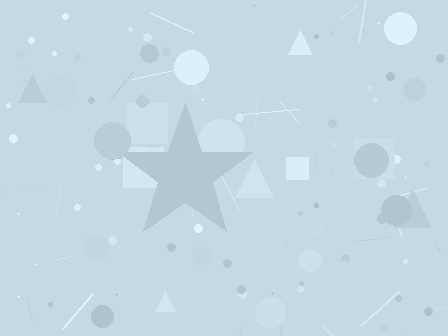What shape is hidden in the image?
A star is hidden in the image.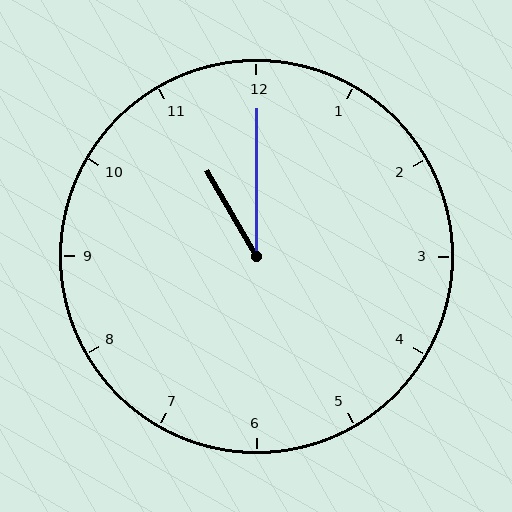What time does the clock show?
11:00.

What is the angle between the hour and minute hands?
Approximately 30 degrees.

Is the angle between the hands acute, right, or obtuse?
It is acute.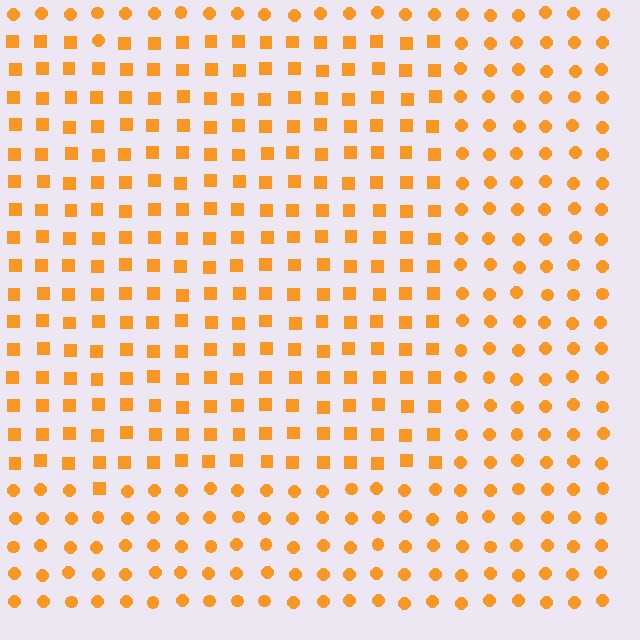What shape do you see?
I see a rectangle.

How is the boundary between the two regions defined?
The boundary is defined by a change in element shape: squares inside vs. circles outside. All elements share the same color and spacing.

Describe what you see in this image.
The image is filled with small orange elements arranged in a uniform grid. A rectangle-shaped region contains squares, while the surrounding area contains circles. The boundary is defined purely by the change in element shape.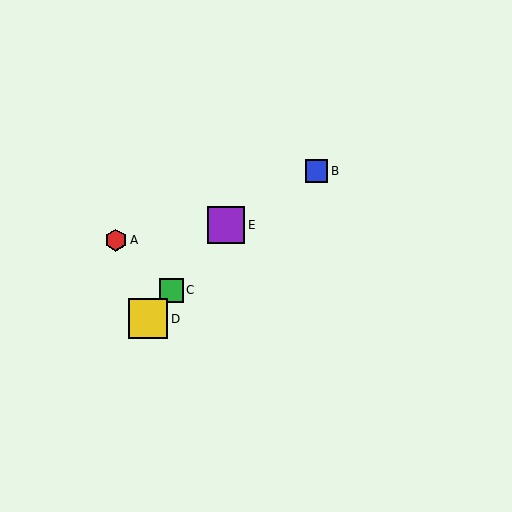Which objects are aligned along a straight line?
Objects C, D, E are aligned along a straight line.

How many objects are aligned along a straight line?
3 objects (C, D, E) are aligned along a straight line.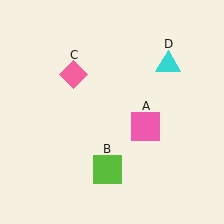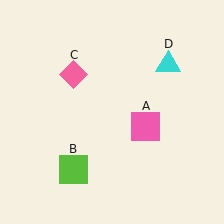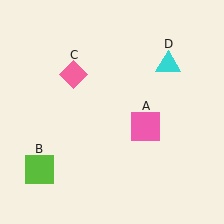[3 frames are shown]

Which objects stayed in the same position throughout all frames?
Pink square (object A) and pink diamond (object C) and cyan triangle (object D) remained stationary.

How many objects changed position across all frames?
1 object changed position: lime square (object B).